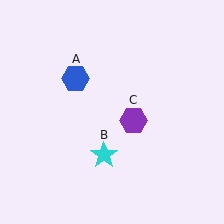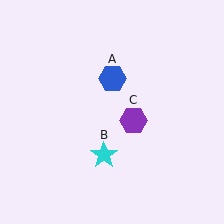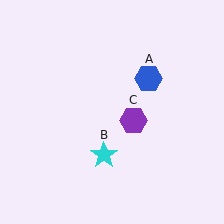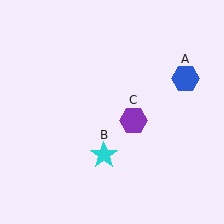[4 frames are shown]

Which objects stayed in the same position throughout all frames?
Cyan star (object B) and purple hexagon (object C) remained stationary.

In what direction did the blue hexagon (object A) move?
The blue hexagon (object A) moved right.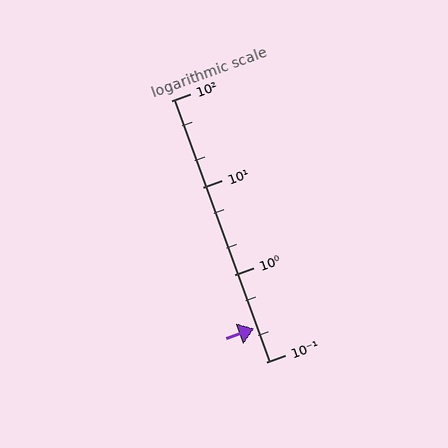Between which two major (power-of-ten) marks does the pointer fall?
The pointer is between 0.1 and 1.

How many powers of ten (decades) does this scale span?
The scale spans 3 decades, from 0.1 to 100.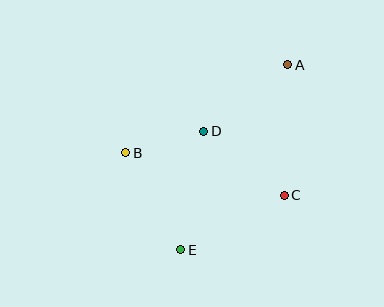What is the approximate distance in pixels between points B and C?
The distance between B and C is approximately 164 pixels.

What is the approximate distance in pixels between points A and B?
The distance between A and B is approximately 184 pixels.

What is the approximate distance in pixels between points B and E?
The distance between B and E is approximately 112 pixels.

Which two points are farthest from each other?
Points A and E are farthest from each other.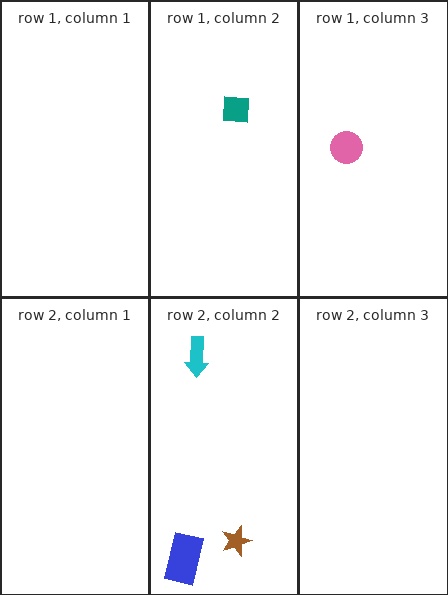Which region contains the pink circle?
The row 1, column 3 region.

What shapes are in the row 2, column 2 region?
The brown star, the blue rectangle, the cyan arrow.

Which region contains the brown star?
The row 2, column 2 region.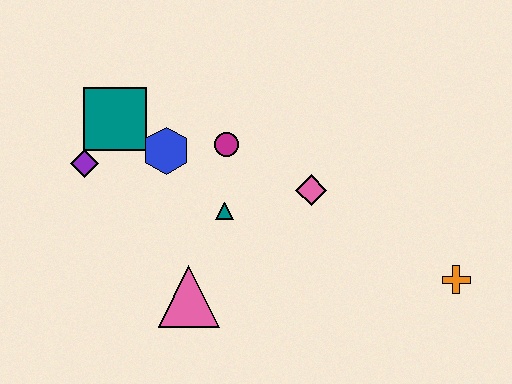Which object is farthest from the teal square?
The orange cross is farthest from the teal square.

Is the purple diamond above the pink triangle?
Yes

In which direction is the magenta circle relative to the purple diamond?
The magenta circle is to the right of the purple diamond.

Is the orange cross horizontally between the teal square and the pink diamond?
No